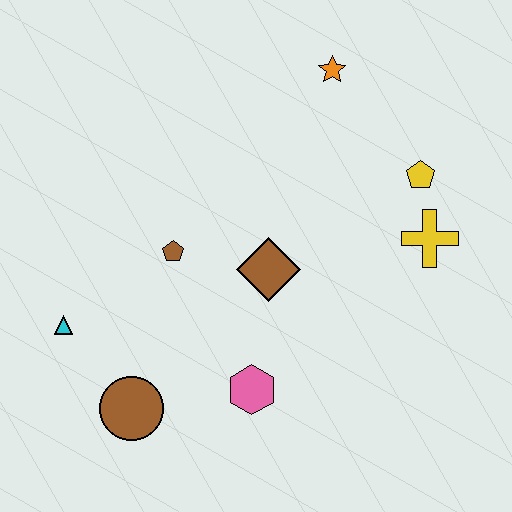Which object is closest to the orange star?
The yellow pentagon is closest to the orange star.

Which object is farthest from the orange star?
The brown circle is farthest from the orange star.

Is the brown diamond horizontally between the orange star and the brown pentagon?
Yes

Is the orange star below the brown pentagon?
No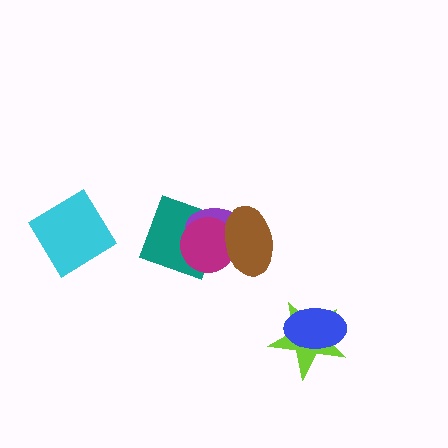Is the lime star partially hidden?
Yes, it is partially covered by another shape.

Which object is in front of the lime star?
The blue ellipse is in front of the lime star.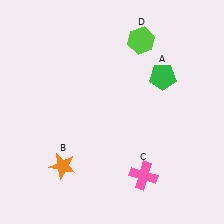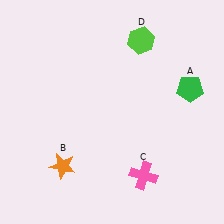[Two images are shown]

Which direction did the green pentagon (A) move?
The green pentagon (A) moved right.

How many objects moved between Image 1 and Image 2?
1 object moved between the two images.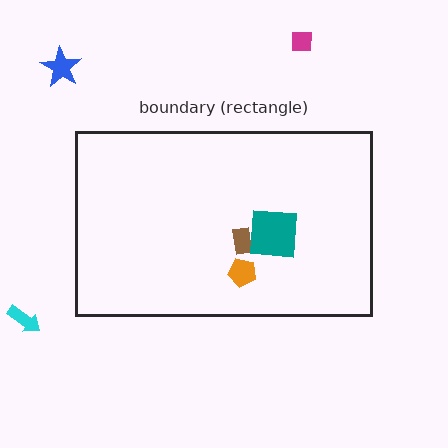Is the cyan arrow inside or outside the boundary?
Outside.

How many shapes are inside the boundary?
3 inside, 3 outside.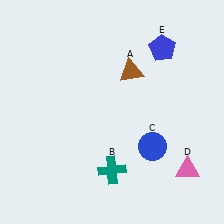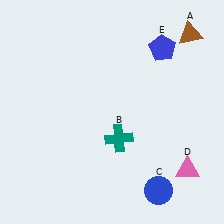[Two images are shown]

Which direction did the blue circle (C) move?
The blue circle (C) moved down.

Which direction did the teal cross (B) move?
The teal cross (B) moved up.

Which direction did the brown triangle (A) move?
The brown triangle (A) moved right.